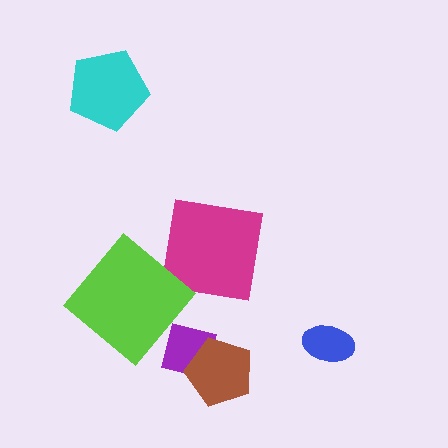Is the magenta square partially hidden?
No, no other shape covers it.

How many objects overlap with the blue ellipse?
0 objects overlap with the blue ellipse.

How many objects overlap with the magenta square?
0 objects overlap with the magenta square.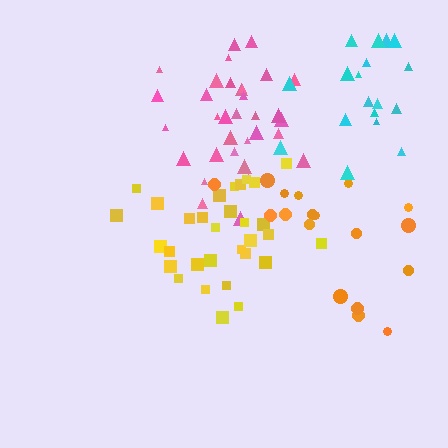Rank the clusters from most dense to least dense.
pink, yellow, cyan, orange.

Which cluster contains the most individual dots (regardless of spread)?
Pink (34).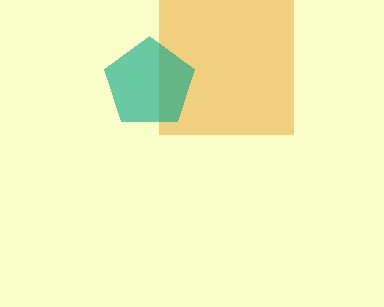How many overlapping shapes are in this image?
There are 2 overlapping shapes in the image.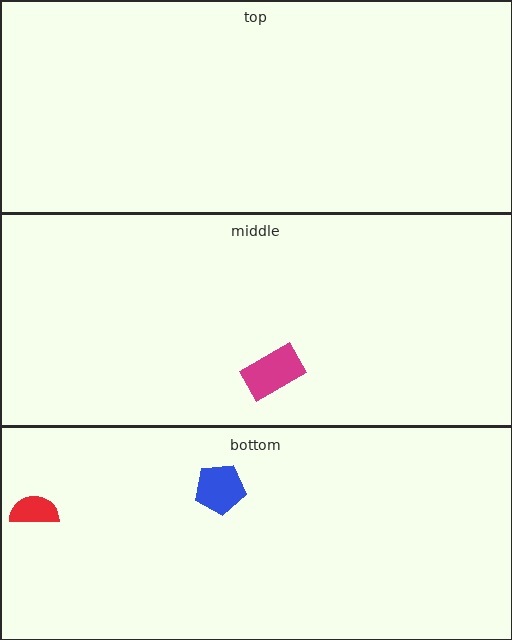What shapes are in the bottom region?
The red semicircle, the blue pentagon.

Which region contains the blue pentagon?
The bottom region.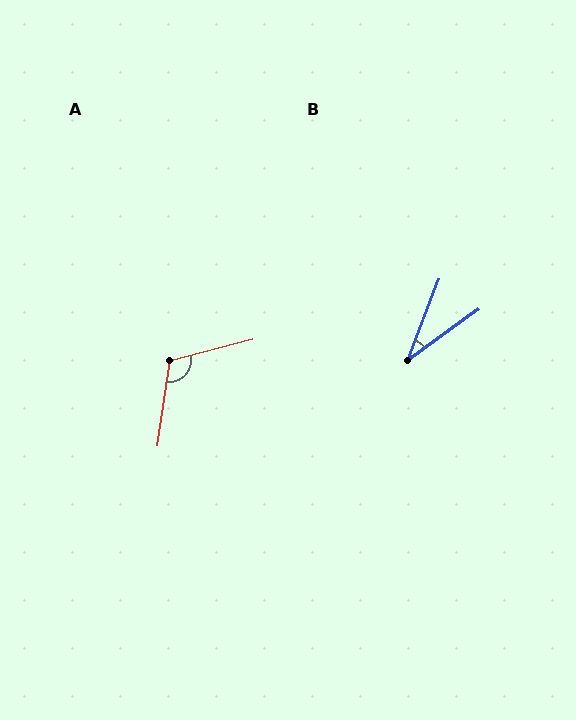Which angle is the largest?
A, at approximately 113 degrees.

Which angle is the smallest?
B, at approximately 33 degrees.